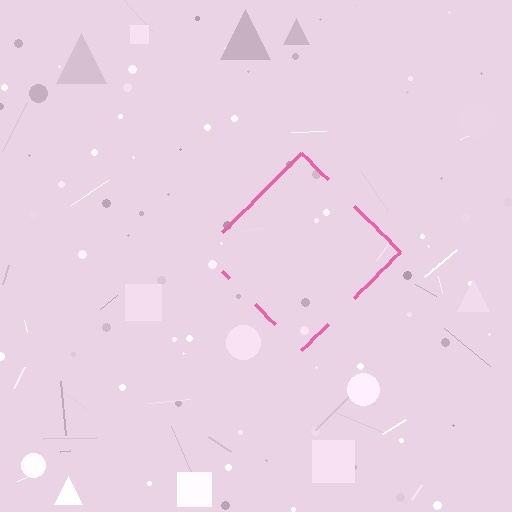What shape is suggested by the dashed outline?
The dashed outline suggests a diamond.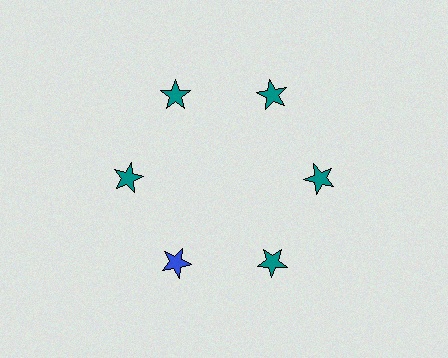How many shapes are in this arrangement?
There are 6 shapes arranged in a ring pattern.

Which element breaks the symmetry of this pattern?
The blue star at roughly the 7 o'clock position breaks the symmetry. All other shapes are teal stars.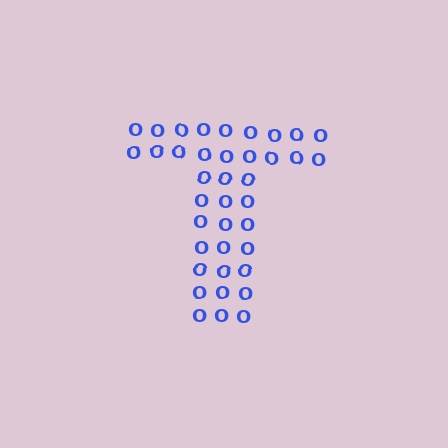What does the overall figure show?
The overall figure shows the letter T.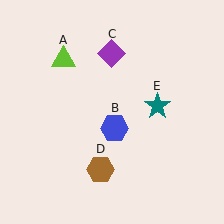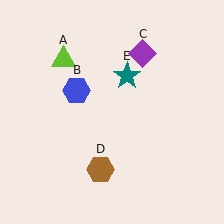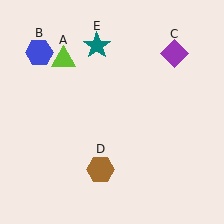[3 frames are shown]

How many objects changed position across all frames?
3 objects changed position: blue hexagon (object B), purple diamond (object C), teal star (object E).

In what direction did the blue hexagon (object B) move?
The blue hexagon (object B) moved up and to the left.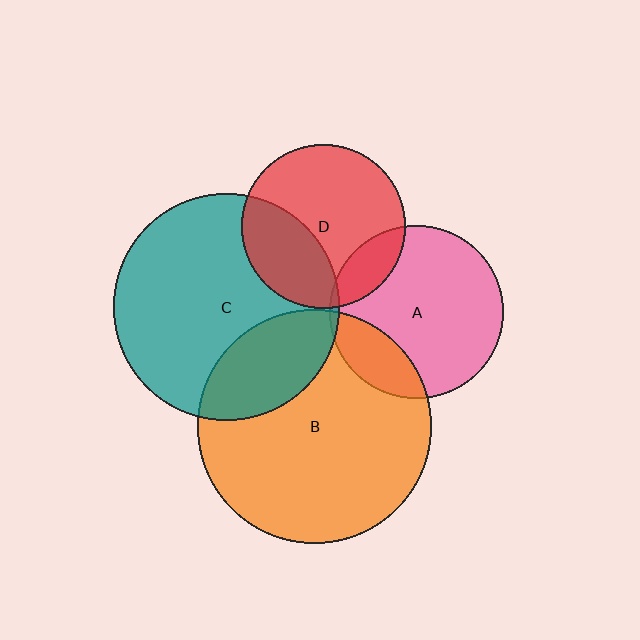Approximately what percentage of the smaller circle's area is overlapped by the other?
Approximately 20%.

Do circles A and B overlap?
Yes.